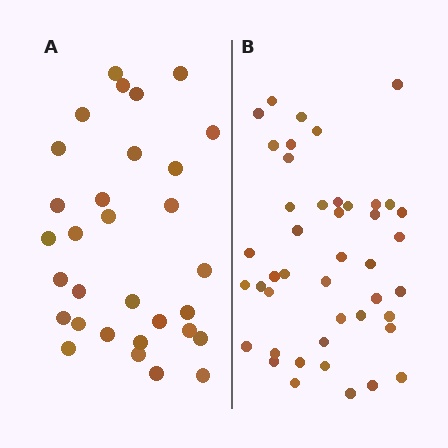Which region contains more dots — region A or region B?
Region B (the right region) has more dots.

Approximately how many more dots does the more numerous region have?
Region B has approximately 15 more dots than region A.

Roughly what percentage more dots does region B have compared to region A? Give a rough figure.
About 40% more.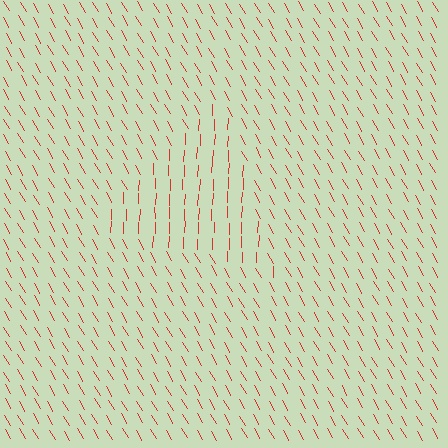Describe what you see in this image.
The image is filled with small red line segments. A triangle region in the image has lines oriented differently from the surrounding lines, creating a visible texture boundary.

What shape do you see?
I see a triangle.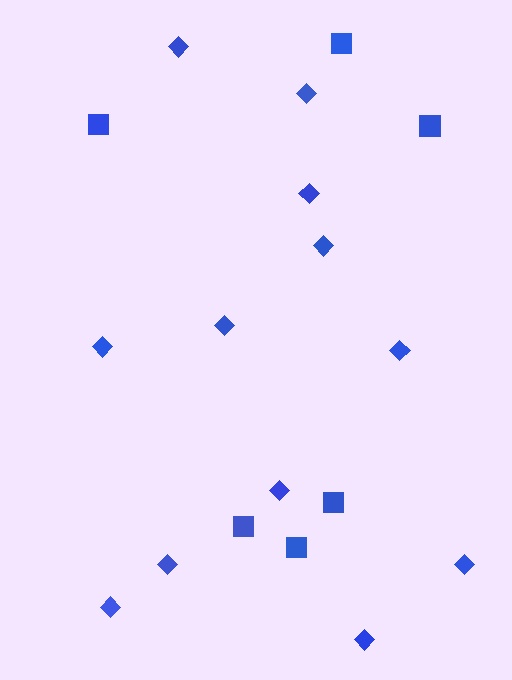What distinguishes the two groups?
There are 2 groups: one group of squares (6) and one group of diamonds (12).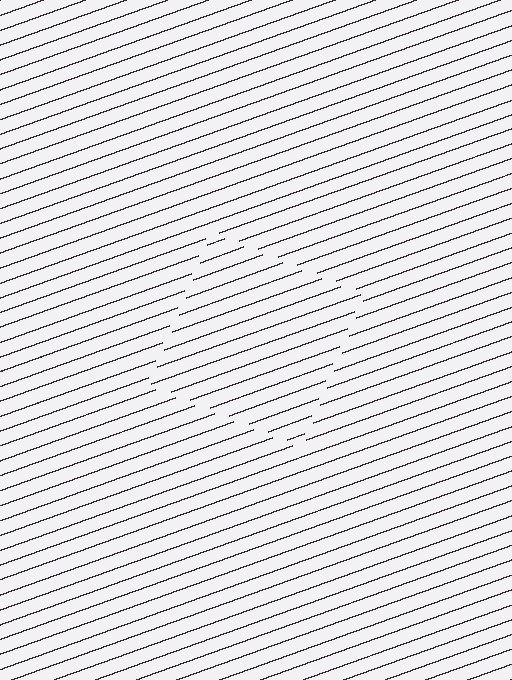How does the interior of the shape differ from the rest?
The interior of the shape contains the same grating, shifted by half a period — the contour is defined by the phase discontinuity where line-ends from the inner and outer gratings abut.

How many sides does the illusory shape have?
4 sides — the line-ends trace a square.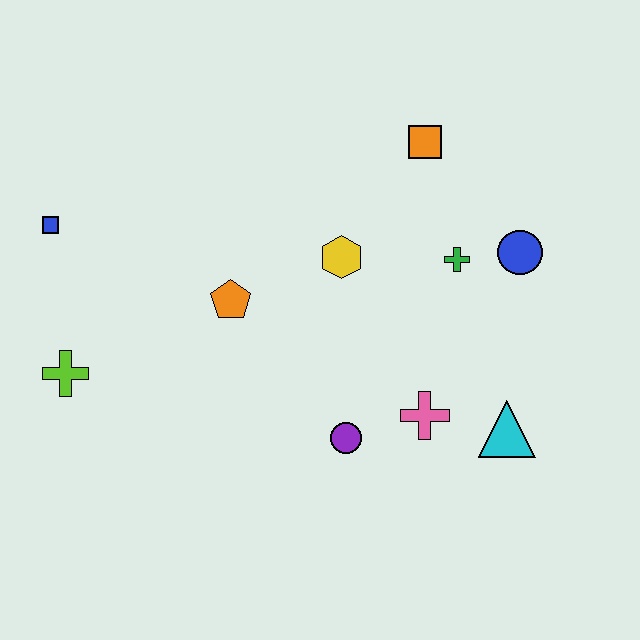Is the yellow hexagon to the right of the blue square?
Yes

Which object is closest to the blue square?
The lime cross is closest to the blue square.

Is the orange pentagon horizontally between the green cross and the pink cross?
No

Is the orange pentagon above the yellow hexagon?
No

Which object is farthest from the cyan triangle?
The blue square is farthest from the cyan triangle.